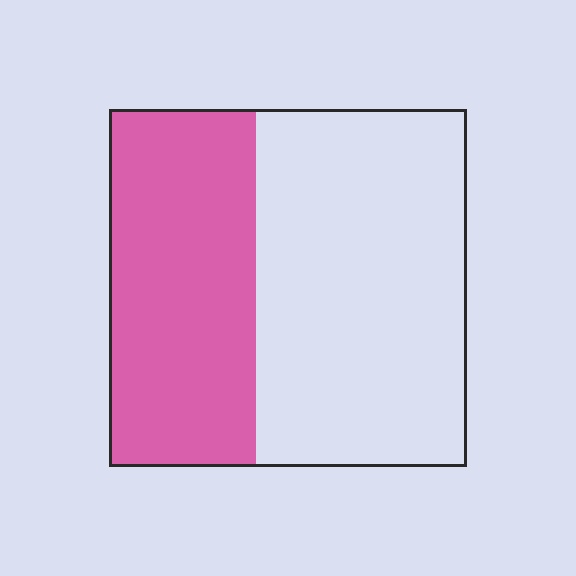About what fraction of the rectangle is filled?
About two fifths (2/5).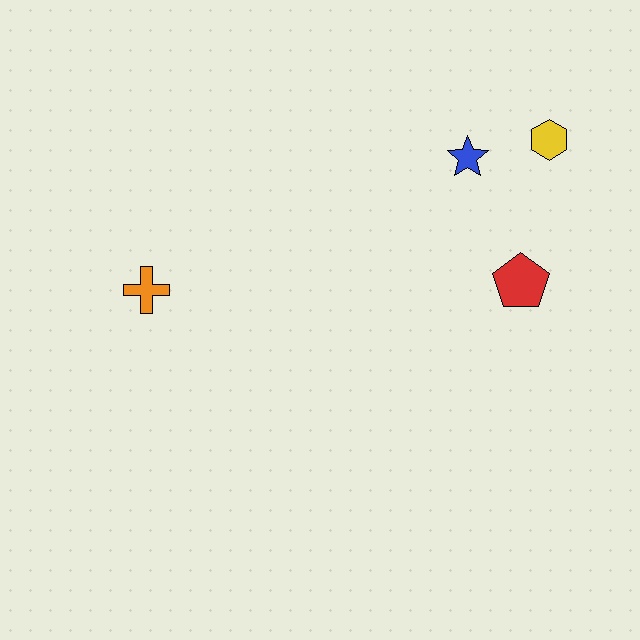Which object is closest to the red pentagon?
The blue star is closest to the red pentagon.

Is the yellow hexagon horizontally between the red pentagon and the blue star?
No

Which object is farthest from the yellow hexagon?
The orange cross is farthest from the yellow hexagon.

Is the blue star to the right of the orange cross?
Yes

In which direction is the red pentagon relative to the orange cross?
The red pentagon is to the right of the orange cross.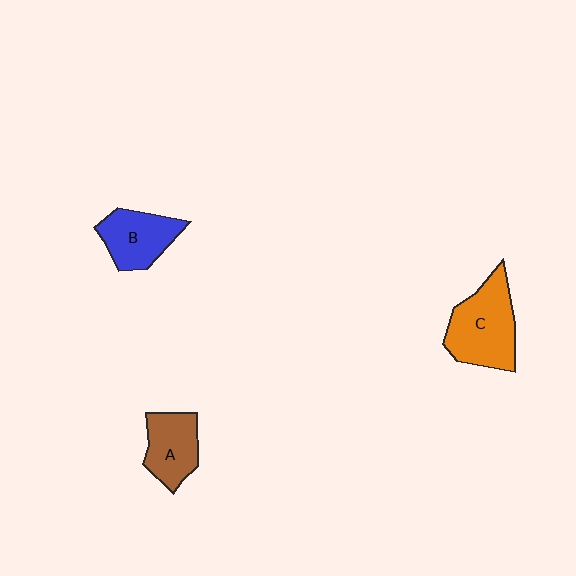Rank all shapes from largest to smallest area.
From largest to smallest: C (orange), B (blue), A (brown).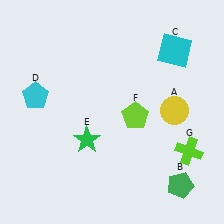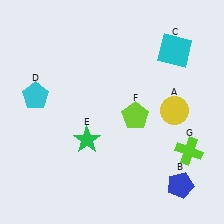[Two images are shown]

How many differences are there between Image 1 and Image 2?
There is 1 difference between the two images.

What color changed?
The pentagon (B) changed from green in Image 1 to blue in Image 2.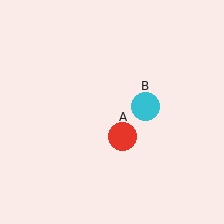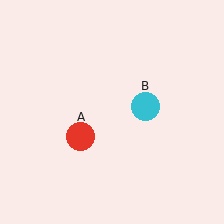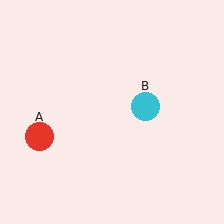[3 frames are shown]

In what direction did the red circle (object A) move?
The red circle (object A) moved left.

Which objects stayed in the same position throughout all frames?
Cyan circle (object B) remained stationary.